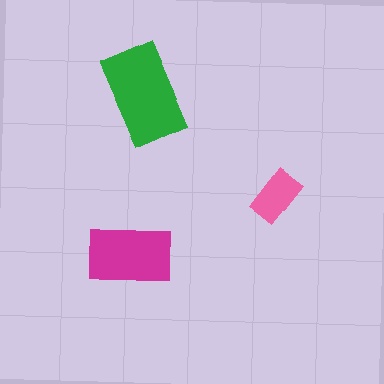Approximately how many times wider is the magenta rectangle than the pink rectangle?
About 1.5 times wider.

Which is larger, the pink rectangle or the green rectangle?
The green one.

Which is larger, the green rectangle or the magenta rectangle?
The green one.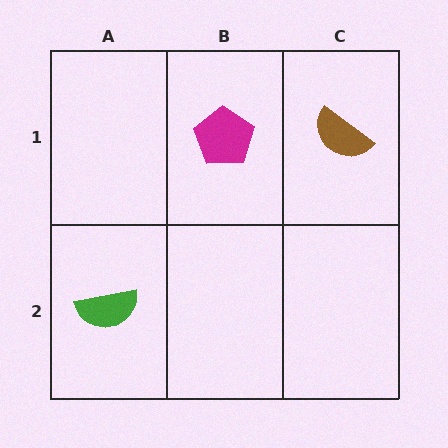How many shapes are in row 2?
1 shape.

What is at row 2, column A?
A green semicircle.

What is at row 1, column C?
A brown semicircle.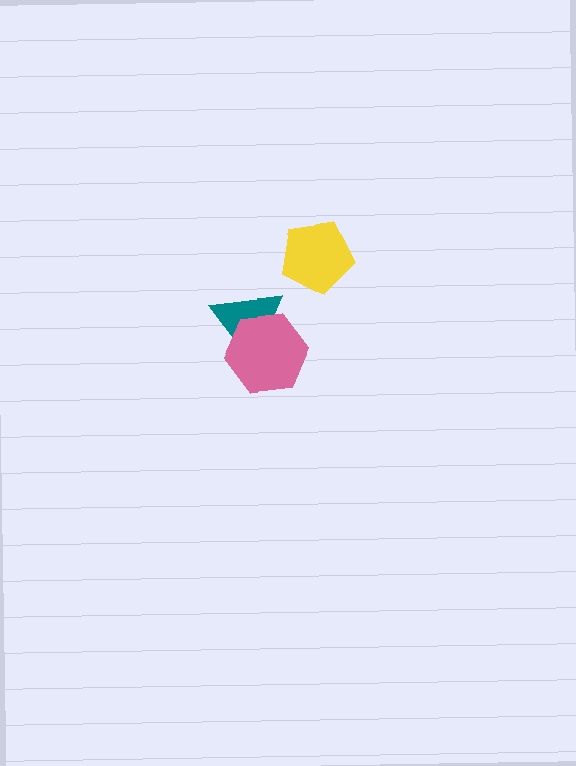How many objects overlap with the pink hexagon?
1 object overlaps with the pink hexagon.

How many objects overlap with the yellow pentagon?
0 objects overlap with the yellow pentagon.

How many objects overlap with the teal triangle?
1 object overlaps with the teal triangle.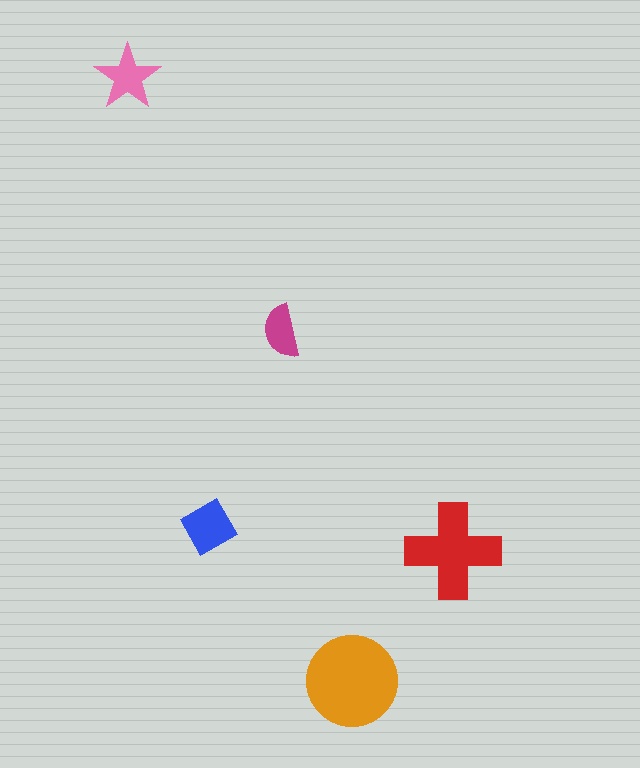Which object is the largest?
The orange circle.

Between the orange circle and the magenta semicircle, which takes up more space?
The orange circle.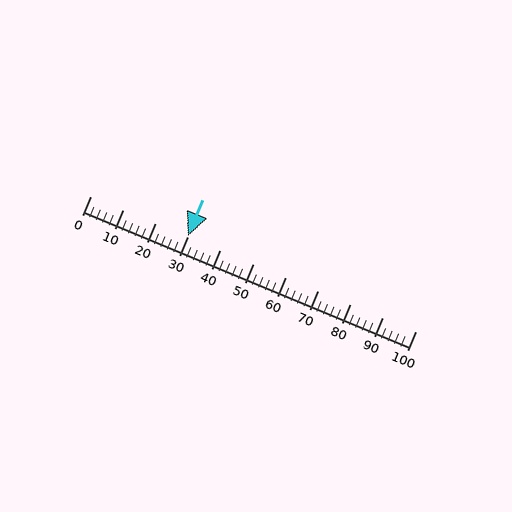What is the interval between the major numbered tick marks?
The major tick marks are spaced 10 units apart.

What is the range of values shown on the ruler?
The ruler shows values from 0 to 100.